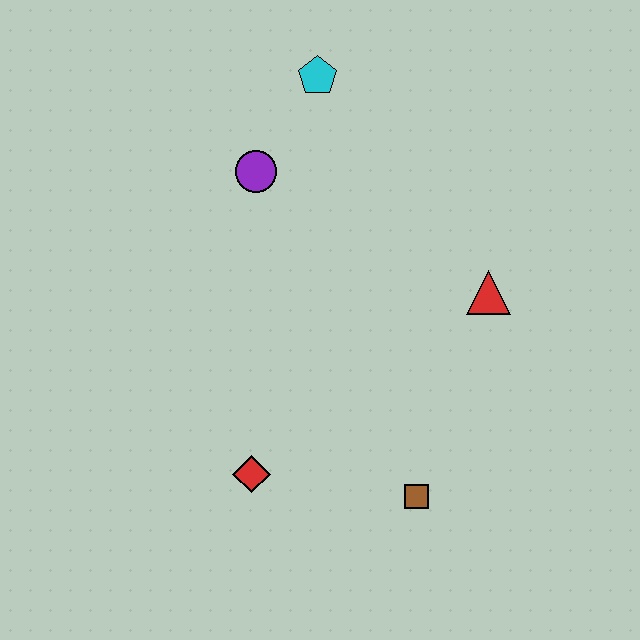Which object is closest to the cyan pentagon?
The purple circle is closest to the cyan pentagon.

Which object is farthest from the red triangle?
The red diamond is farthest from the red triangle.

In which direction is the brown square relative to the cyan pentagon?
The brown square is below the cyan pentagon.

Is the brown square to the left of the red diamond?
No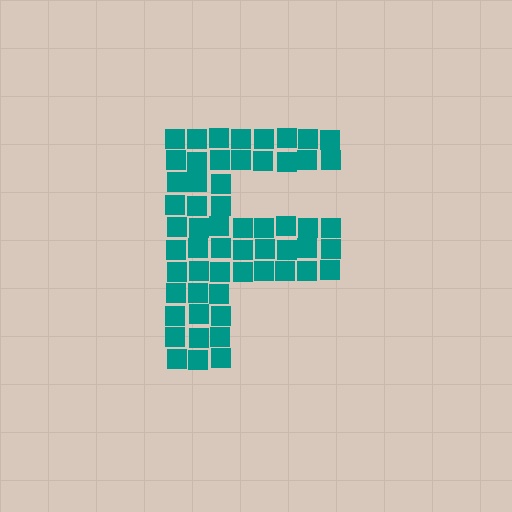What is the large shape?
The large shape is the letter F.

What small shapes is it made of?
It is made of small squares.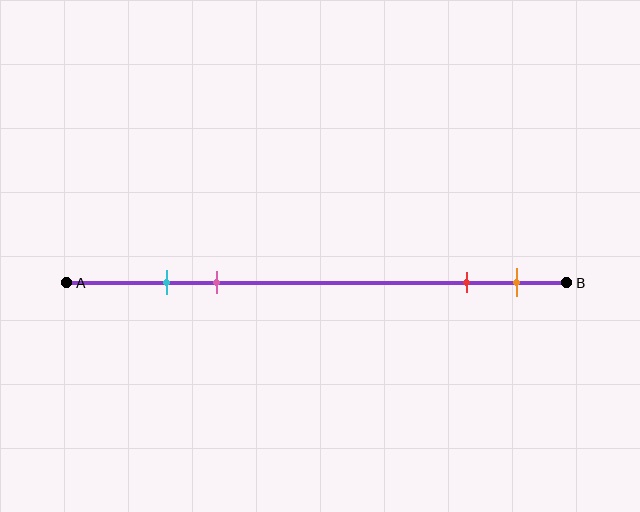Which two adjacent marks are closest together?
The cyan and pink marks are the closest adjacent pair.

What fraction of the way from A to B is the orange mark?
The orange mark is approximately 90% (0.9) of the way from A to B.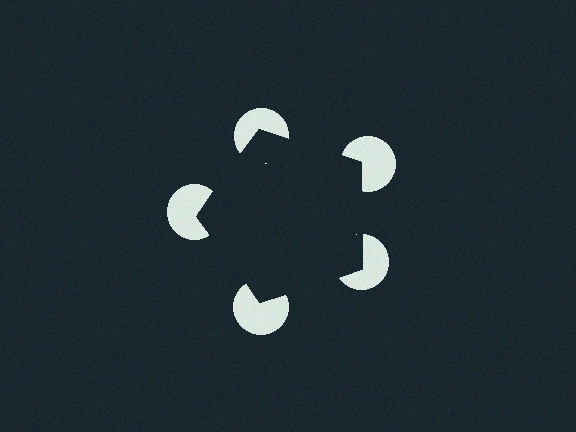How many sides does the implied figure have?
5 sides.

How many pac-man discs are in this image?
There are 5 — one at each vertex of the illusory pentagon.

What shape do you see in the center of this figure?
An illusory pentagon — its edges are inferred from the aligned wedge cuts in the pac-man discs, not physically drawn.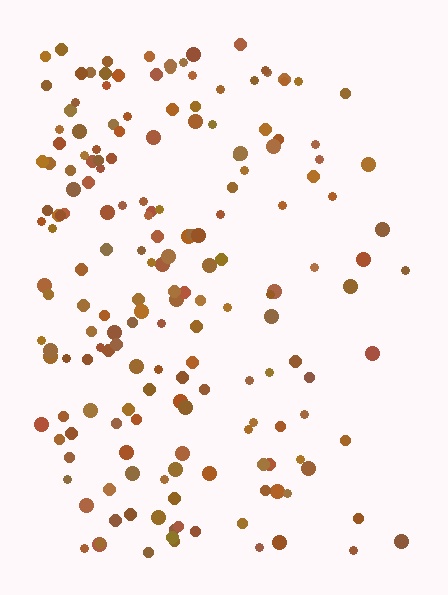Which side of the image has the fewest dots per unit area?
The right.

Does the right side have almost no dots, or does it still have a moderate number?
Still a moderate number, just noticeably fewer than the left.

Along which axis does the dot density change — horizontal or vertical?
Horizontal.